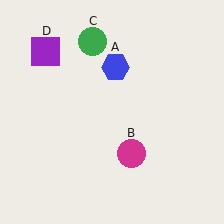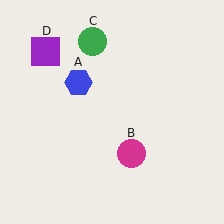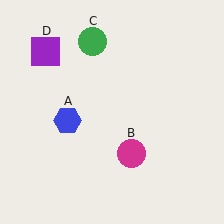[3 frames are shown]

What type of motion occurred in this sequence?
The blue hexagon (object A) rotated counterclockwise around the center of the scene.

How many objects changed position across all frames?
1 object changed position: blue hexagon (object A).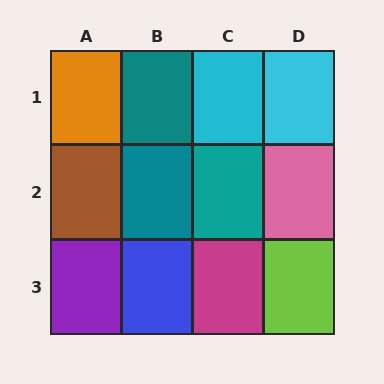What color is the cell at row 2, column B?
Teal.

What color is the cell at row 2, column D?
Pink.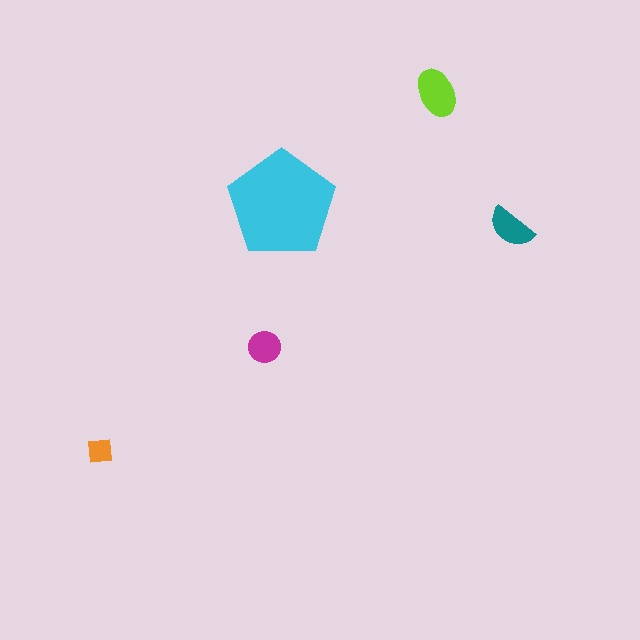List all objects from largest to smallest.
The cyan pentagon, the lime ellipse, the teal semicircle, the magenta circle, the orange square.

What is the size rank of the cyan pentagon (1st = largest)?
1st.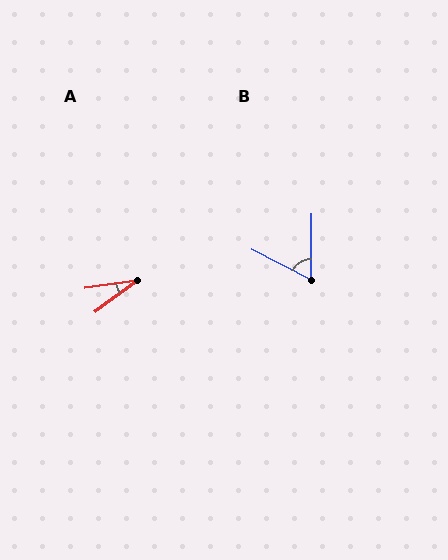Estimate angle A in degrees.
Approximately 28 degrees.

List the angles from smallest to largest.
A (28°), B (64°).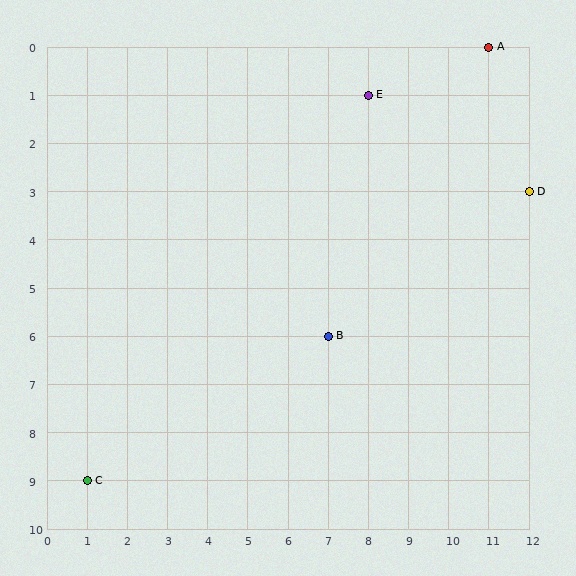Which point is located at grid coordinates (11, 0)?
Point A is at (11, 0).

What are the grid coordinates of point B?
Point B is at grid coordinates (7, 6).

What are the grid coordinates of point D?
Point D is at grid coordinates (12, 3).